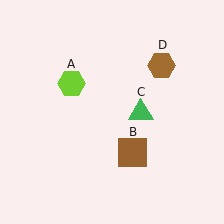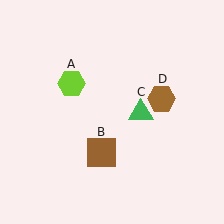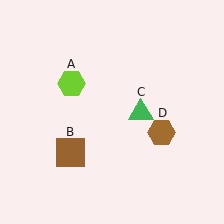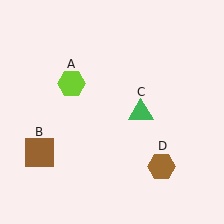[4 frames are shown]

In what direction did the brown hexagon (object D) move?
The brown hexagon (object D) moved down.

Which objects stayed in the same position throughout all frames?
Lime hexagon (object A) and green triangle (object C) remained stationary.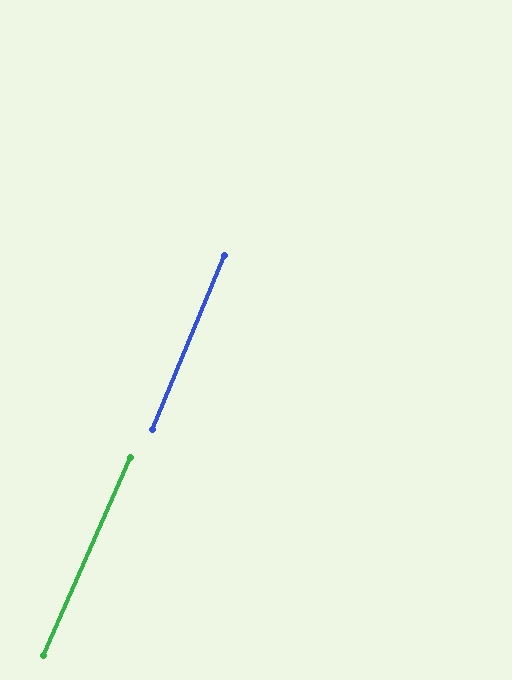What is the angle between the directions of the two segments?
Approximately 2 degrees.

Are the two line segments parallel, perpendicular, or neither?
Parallel — their directions differ by only 1.6°.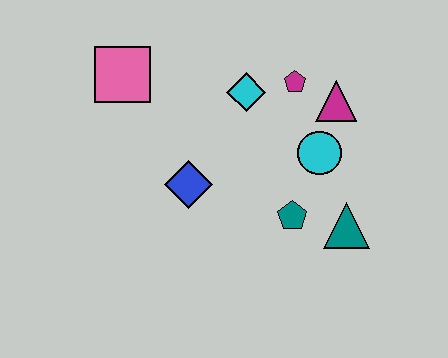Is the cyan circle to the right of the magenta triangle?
No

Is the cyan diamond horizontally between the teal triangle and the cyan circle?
No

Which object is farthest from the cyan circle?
The pink square is farthest from the cyan circle.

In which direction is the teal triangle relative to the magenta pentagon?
The teal triangle is below the magenta pentagon.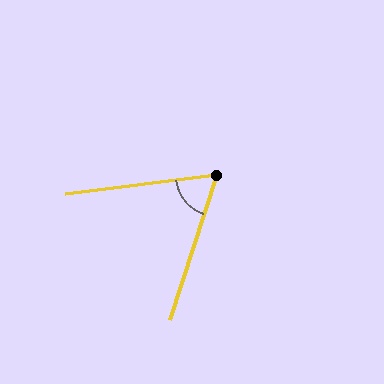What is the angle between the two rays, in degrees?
Approximately 65 degrees.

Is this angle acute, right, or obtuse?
It is acute.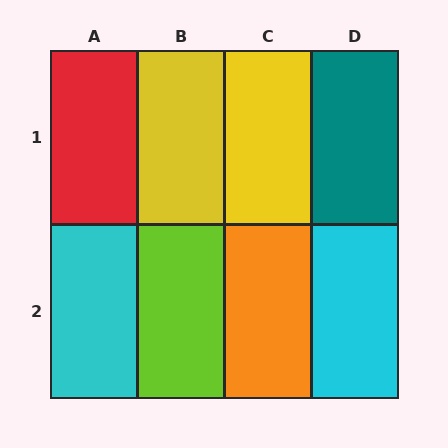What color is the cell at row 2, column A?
Cyan.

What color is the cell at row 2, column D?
Cyan.